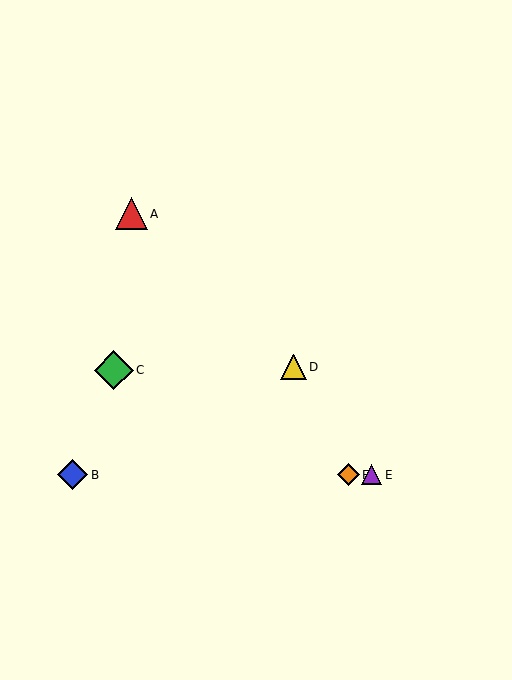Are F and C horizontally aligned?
No, F is at y≈475 and C is at y≈370.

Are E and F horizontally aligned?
Yes, both are at y≈475.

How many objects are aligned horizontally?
3 objects (B, E, F) are aligned horizontally.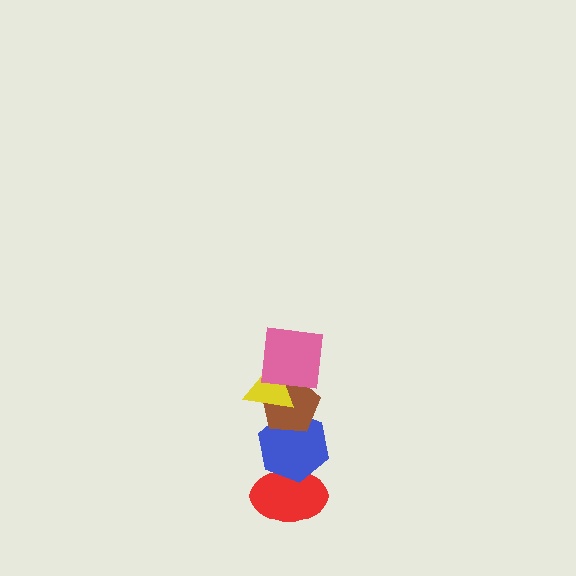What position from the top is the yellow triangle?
The yellow triangle is 2nd from the top.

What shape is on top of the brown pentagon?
The yellow triangle is on top of the brown pentagon.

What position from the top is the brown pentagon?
The brown pentagon is 3rd from the top.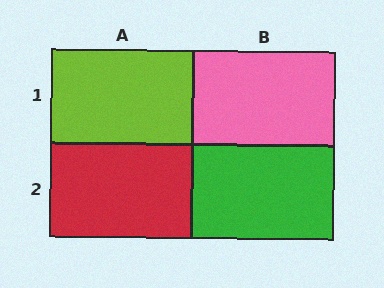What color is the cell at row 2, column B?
Green.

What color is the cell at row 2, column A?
Red.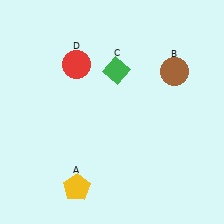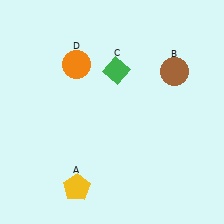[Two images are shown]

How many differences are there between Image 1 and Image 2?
There is 1 difference between the two images.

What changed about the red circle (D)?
In Image 1, D is red. In Image 2, it changed to orange.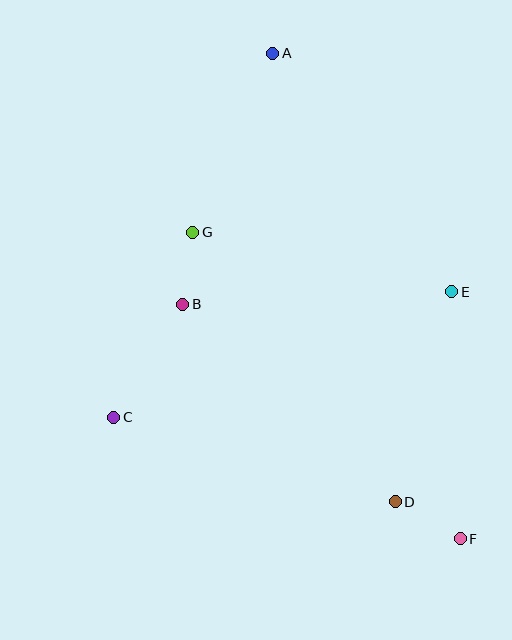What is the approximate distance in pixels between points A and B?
The distance between A and B is approximately 267 pixels.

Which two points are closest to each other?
Points B and G are closest to each other.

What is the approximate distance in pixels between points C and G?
The distance between C and G is approximately 201 pixels.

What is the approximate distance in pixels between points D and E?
The distance between D and E is approximately 217 pixels.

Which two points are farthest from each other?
Points A and F are farthest from each other.